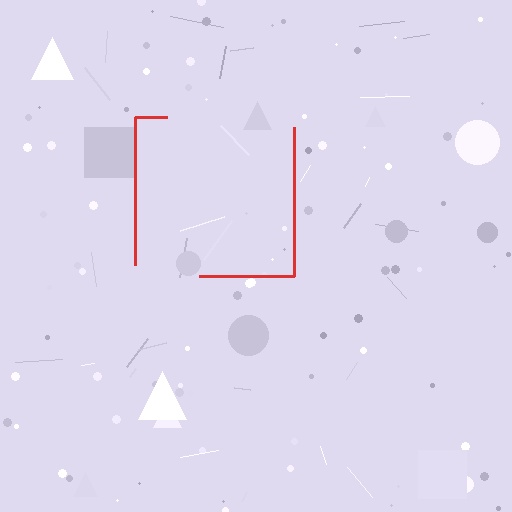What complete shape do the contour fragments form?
The contour fragments form a square.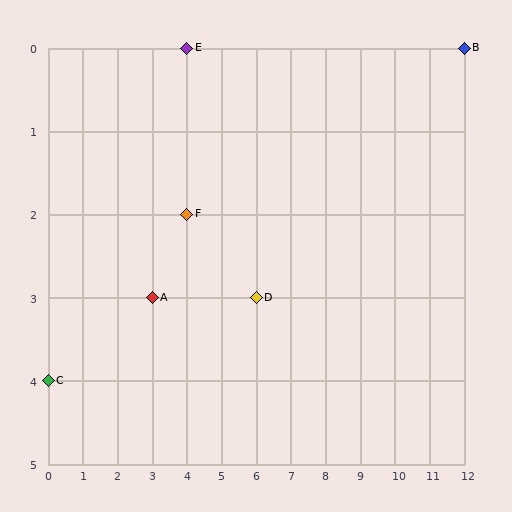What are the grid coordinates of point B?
Point B is at grid coordinates (12, 0).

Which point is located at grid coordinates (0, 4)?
Point C is at (0, 4).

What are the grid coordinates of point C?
Point C is at grid coordinates (0, 4).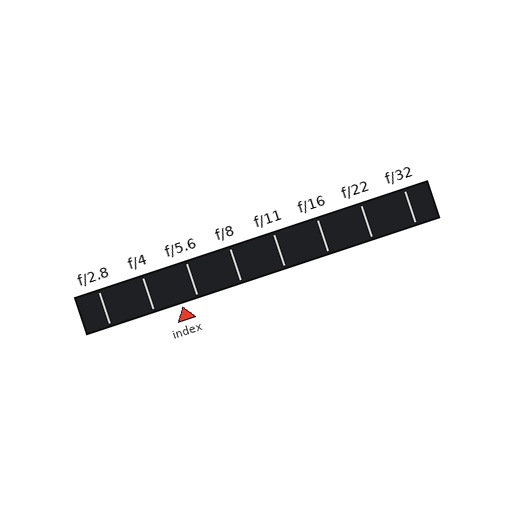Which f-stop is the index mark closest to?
The index mark is closest to f/5.6.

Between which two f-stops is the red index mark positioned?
The index mark is between f/4 and f/5.6.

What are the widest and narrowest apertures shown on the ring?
The widest aperture shown is f/2.8 and the narrowest is f/32.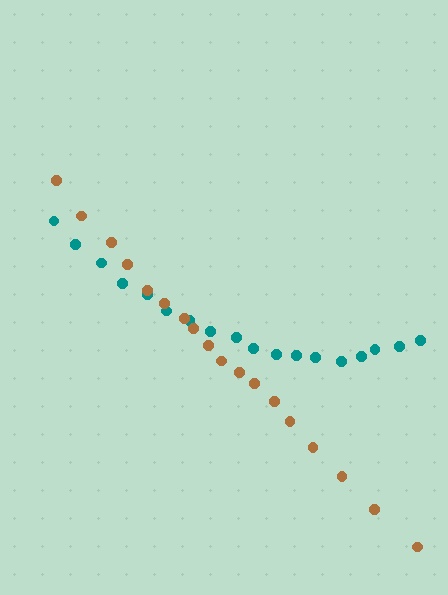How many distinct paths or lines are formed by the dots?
There are 2 distinct paths.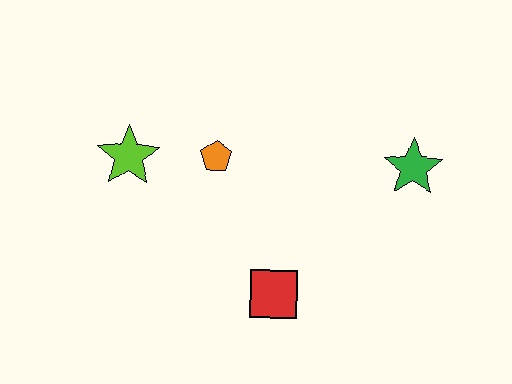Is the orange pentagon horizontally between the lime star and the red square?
Yes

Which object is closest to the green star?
The red square is closest to the green star.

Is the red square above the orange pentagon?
No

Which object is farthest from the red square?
The lime star is farthest from the red square.